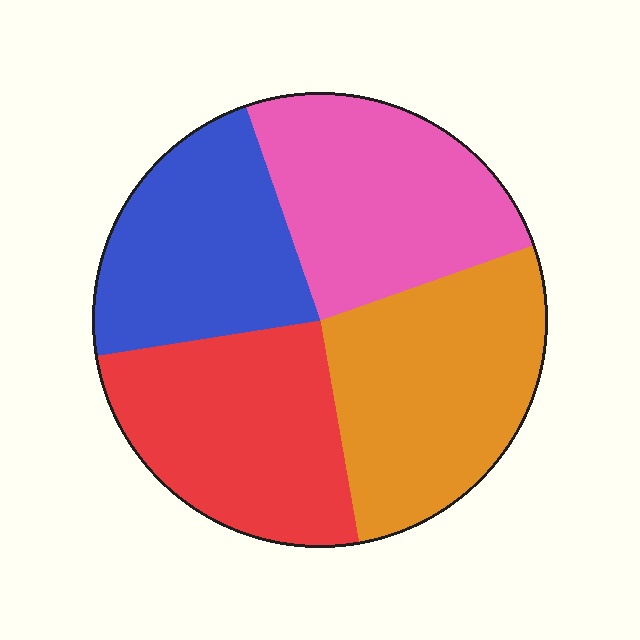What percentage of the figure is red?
Red takes up about one quarter (1/4) of the figure.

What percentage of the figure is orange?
Orange takes up about one quarter (1/4) of the figure.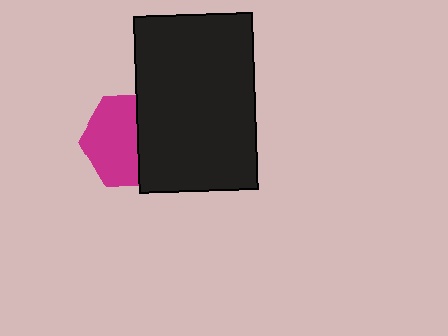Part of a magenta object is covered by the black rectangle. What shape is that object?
It is a hexagon.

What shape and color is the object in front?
The object in front is a black rectangle.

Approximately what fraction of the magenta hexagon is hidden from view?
Roughly 42% of the magenta hexagon is hidden behind the black rectangle.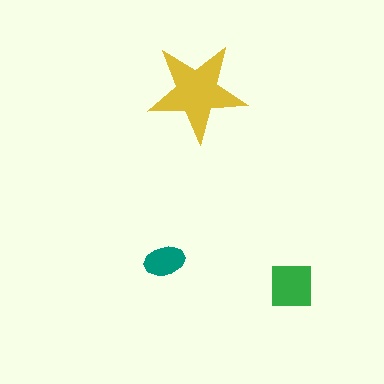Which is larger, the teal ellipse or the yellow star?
The yellow star.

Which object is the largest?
The yellow star.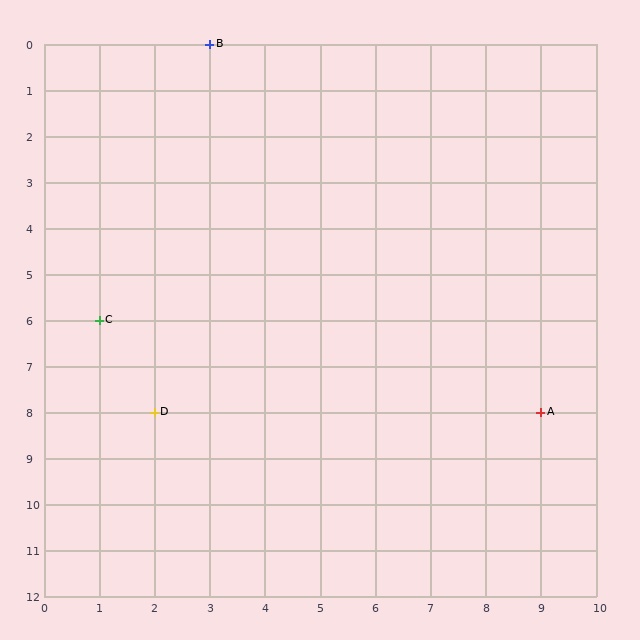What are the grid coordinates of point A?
Point A is at grid coordinates (9, 8).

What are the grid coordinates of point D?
Point D is at grid coordinates (2, 8).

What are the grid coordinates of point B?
Point B is at grid coordinates (3, 0).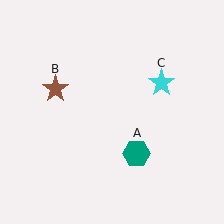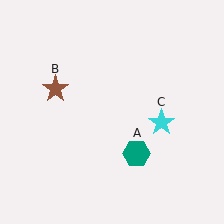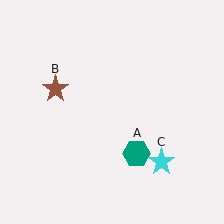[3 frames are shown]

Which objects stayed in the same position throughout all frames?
Teal hexagon (object A) and brown star (object B) remained stationary.